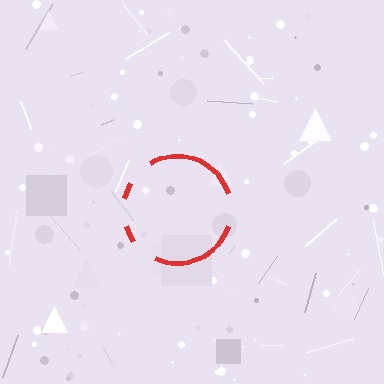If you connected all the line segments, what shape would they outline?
They would outline a circle.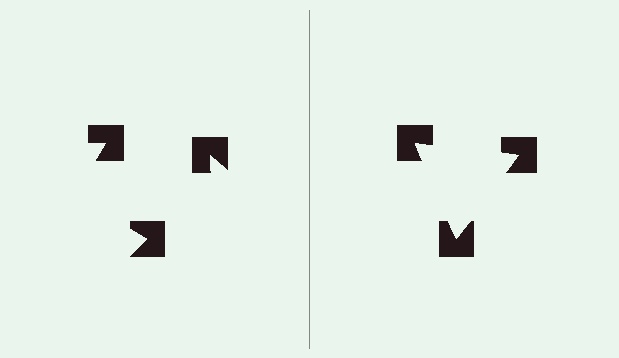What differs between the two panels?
The notched squares are positioned identically on both sides; only the wedge orientations differ. On the right they align to a triangle; on the left they are misaligned.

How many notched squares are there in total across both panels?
6 — 3 on each side.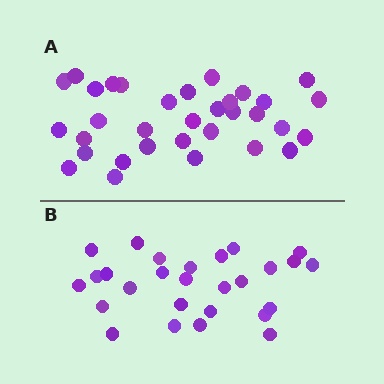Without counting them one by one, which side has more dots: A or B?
Region A (the top region) has more dots.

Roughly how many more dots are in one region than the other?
Region A has about 6 more dots than region B.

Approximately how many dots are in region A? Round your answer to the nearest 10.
About 30 dots. (The exact count is 33, which rounds to 30.)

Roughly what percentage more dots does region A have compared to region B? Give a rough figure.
About 20% more.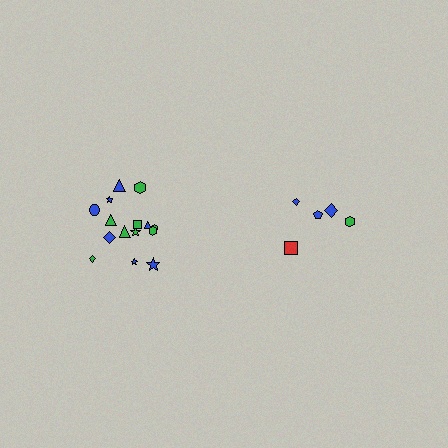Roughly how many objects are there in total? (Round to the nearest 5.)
Roughly 20 objects in total.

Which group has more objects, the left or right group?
The left group.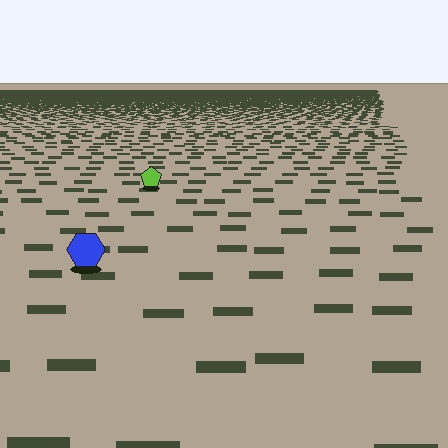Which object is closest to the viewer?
The blue hexagon is closest. The texture marks near it are larger and more spread out.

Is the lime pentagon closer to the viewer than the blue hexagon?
No. The blue hexagon is closer — you can tell from the texture gradient: the ground texture is coarser near it.